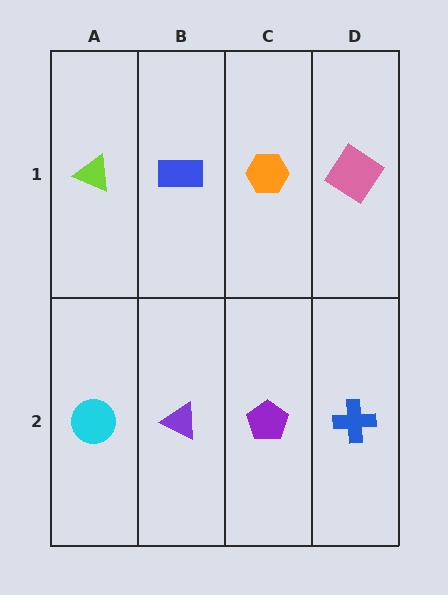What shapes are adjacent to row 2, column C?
An orange hexagon (row 1, column C), a purple triangle (row 2, column B), a blue cross (row 2, column D).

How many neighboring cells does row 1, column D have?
2.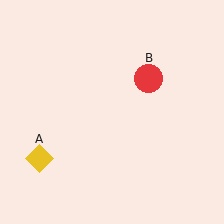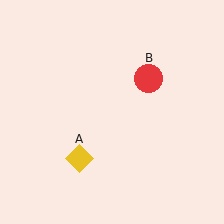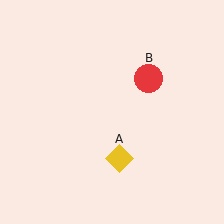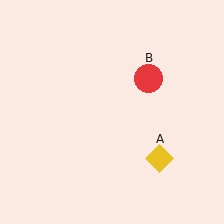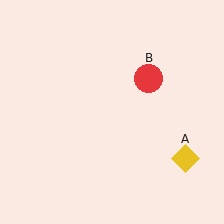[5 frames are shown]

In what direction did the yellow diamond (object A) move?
The yellow diamond (object A) moved right.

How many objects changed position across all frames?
1 object changed position: yellow diamond (object A).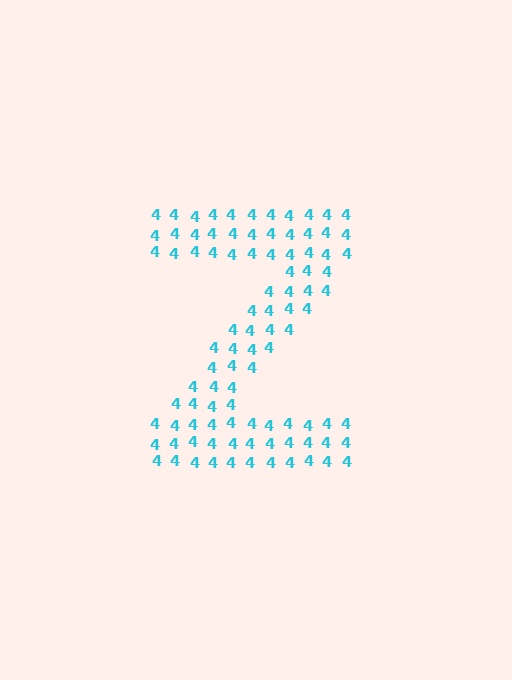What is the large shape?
The large shape is the letter Z.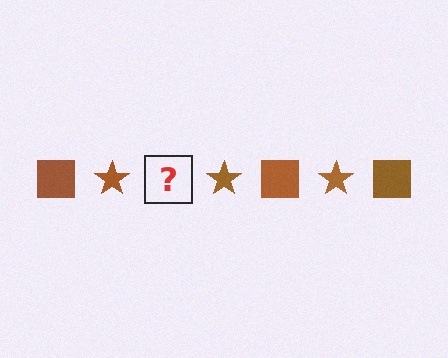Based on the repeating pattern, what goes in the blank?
The blank should be a brown square.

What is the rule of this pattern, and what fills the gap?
The rule is that the pattern cycles through square, star shapes in brown. The gap should be filled with a brown square.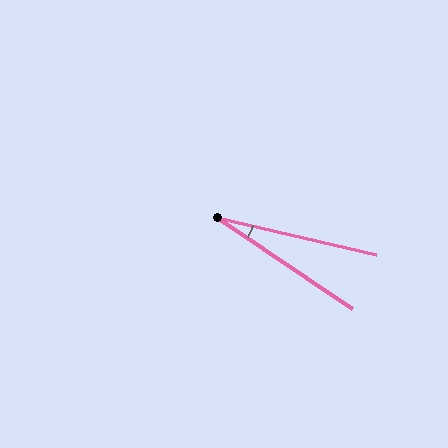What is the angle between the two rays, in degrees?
Approximately 21 degrees.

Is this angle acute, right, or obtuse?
It is acute.